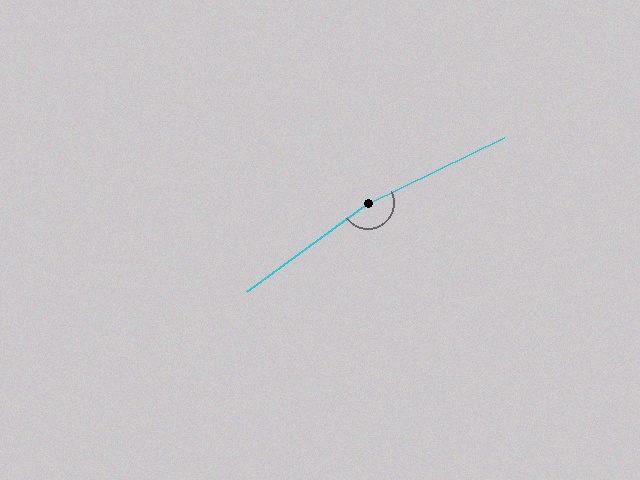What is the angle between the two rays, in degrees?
Approximately 170 degrees.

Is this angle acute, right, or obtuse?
It is obtuse.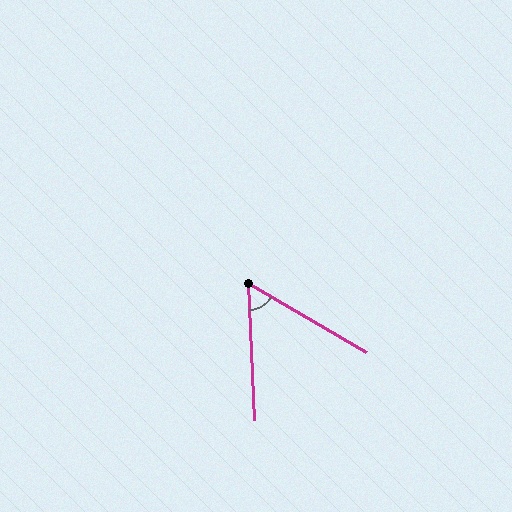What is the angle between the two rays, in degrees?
Approximately 57 degrees.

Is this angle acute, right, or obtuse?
It is acute.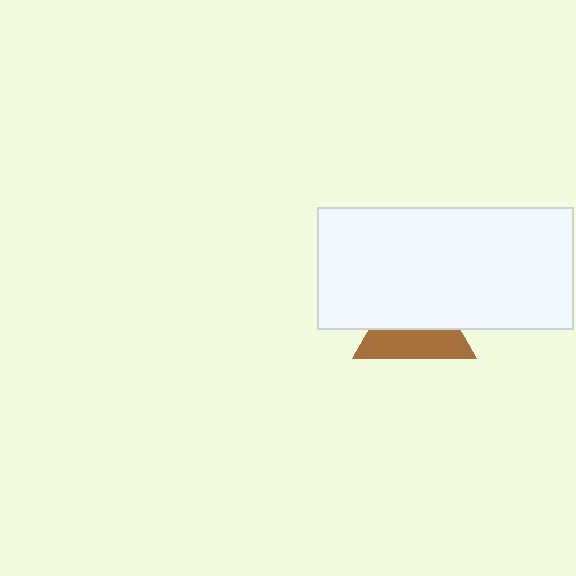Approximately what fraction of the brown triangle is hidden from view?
Roughly 53% of the brown triangle is hidden behind the white rectangle.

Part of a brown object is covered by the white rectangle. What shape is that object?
It is a triangle.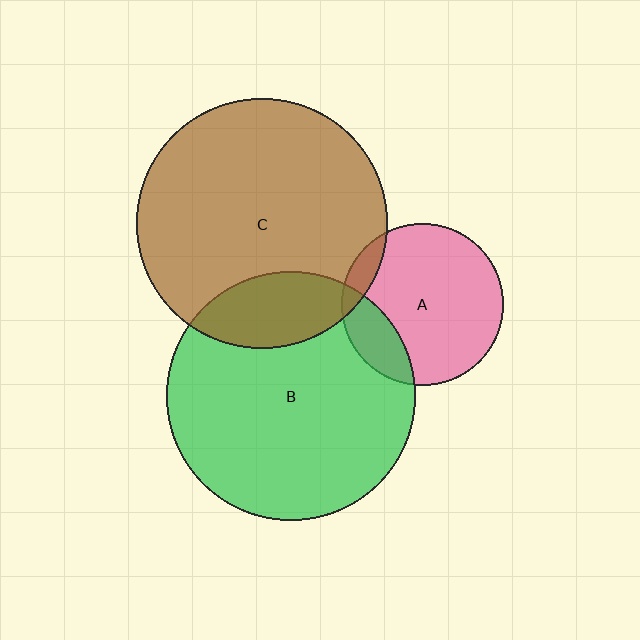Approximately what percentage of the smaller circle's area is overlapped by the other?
Approximately 20%.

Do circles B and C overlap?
Yes.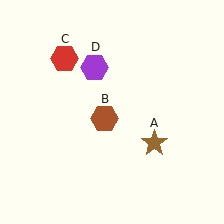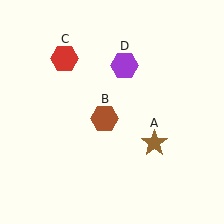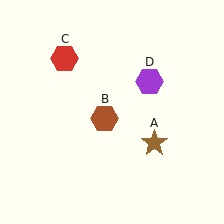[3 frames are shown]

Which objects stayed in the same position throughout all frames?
Brown star (object A) and brown hexagon (object B) and red hexagon (object C) remained stationary.